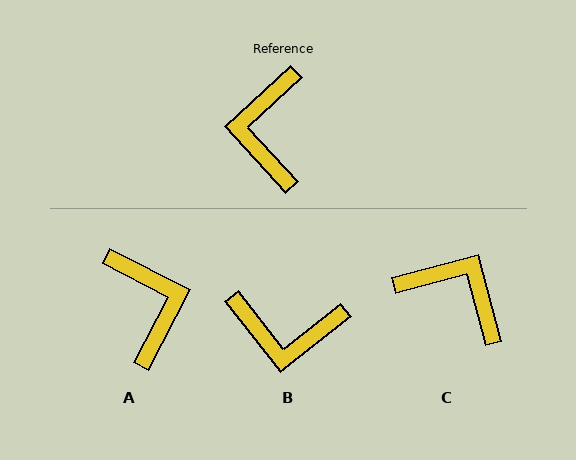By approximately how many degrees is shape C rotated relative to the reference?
Approximately 118 degrees clockwise.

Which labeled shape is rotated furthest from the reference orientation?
A, about 160 degrees away.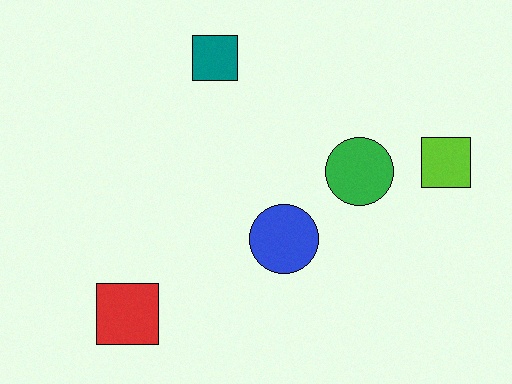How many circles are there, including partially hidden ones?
There are 2 circles.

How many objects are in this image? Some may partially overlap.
There are 5 objects.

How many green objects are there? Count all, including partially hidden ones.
There is 1 green object.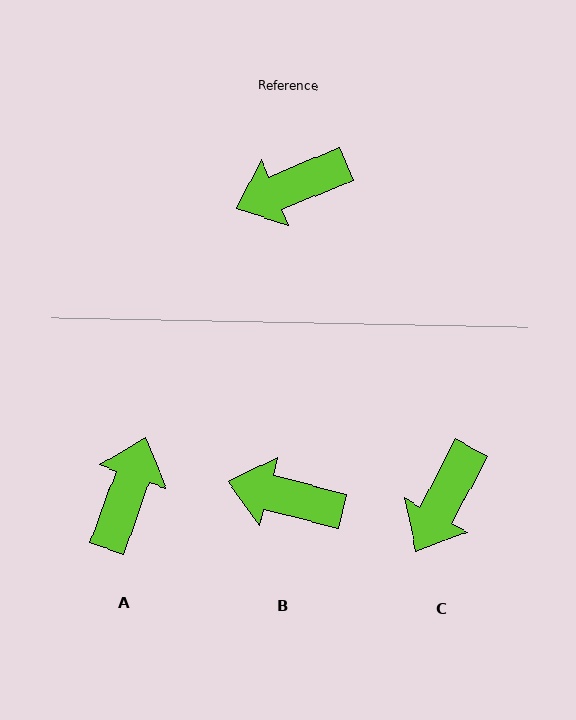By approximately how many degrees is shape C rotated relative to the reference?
Approximately 39 degrees counter-clockwise.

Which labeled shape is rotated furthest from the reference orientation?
A, about 132 degrees away.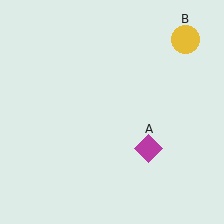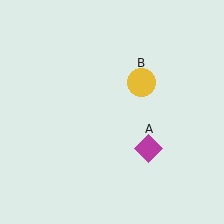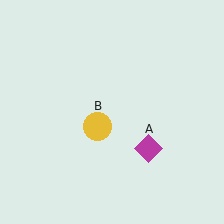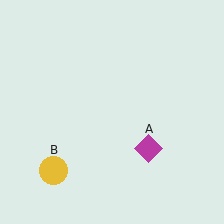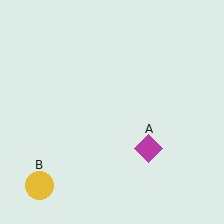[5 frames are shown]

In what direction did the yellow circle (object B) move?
The yellow circle (object B) moved down and to the left.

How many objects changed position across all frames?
1 object changed position: yellow circle (object B).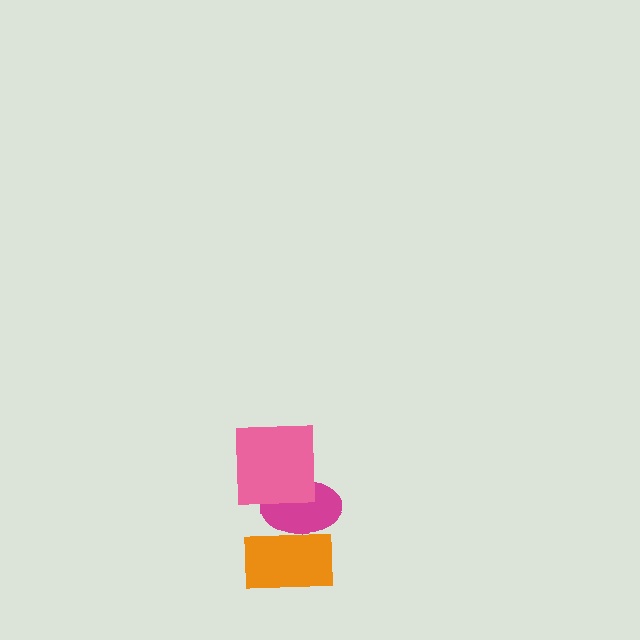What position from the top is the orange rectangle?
The orange rectangle is 3rd from the top.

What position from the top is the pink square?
The pink square is 1st from the top.